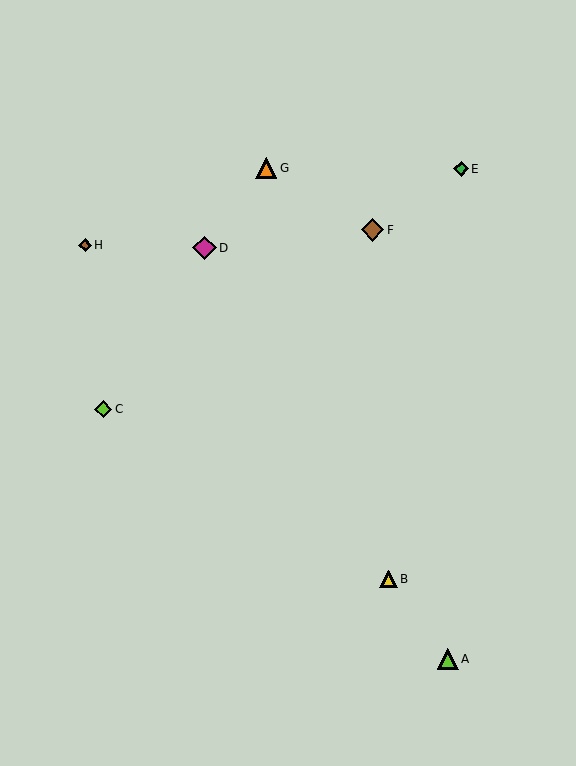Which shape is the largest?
The magenta diamond (labeled D) is the largest.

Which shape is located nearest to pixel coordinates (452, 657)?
The lime triangle (labeled A) at (448, 659) is nearest to that location.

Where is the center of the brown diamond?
The center of the brown diamond is at (85, 245).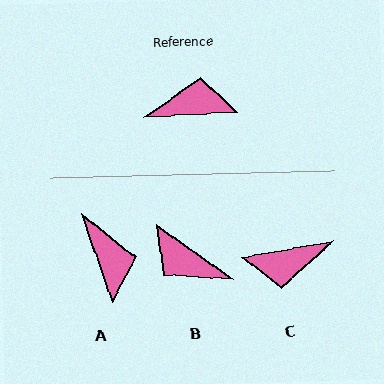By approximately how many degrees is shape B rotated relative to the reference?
Approximately 142 degrees counter-clockwise.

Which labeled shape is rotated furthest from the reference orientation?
C, about 173 degrees away.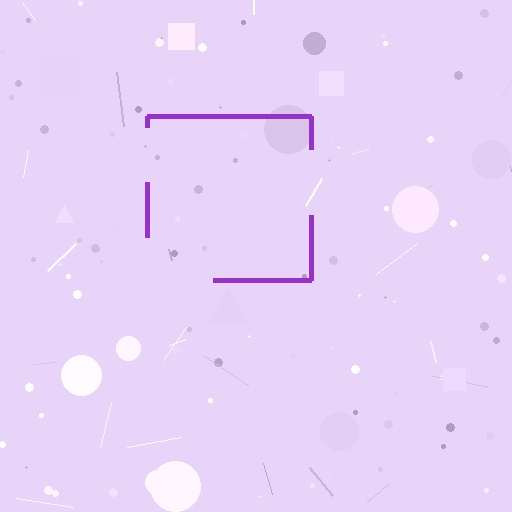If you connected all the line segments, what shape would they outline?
They would outline a square.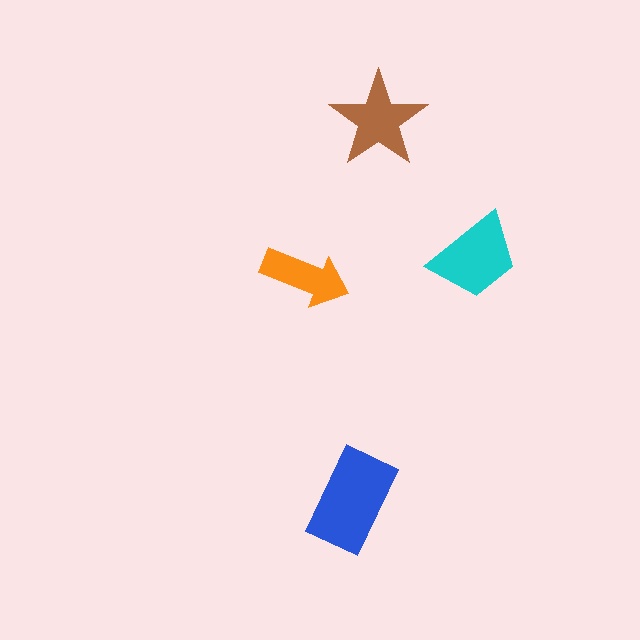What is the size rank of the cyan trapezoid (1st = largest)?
2nd.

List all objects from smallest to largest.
The orange arrow, the brown star, the cyan trapezoid, the blue rectangle.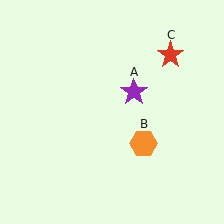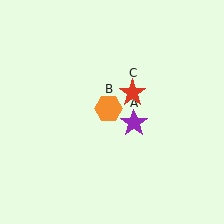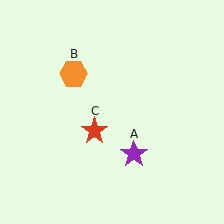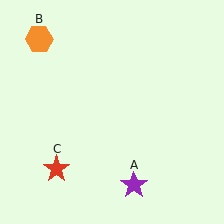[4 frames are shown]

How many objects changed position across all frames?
3 objects changed position: purple star (object A), orange hexagon (object B), red star (object C).